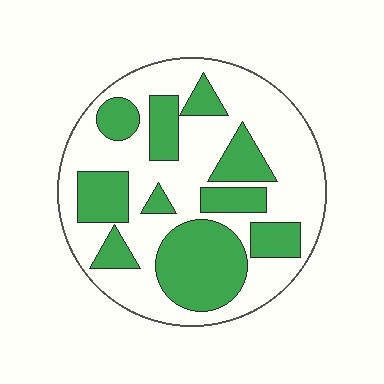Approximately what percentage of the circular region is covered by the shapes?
Approximately 40%.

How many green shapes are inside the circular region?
10.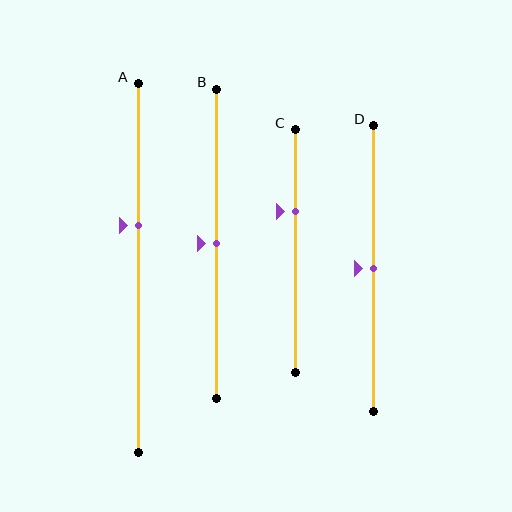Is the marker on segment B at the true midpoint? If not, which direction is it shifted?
Yes, the marker on segment B is at the true midpoint.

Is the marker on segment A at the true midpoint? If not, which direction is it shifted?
No, the marker on segment A is shifted upward by about 11% of the segment length.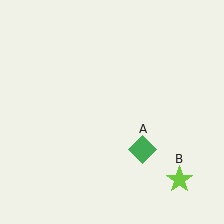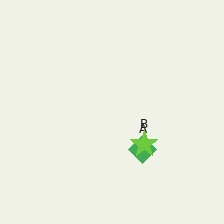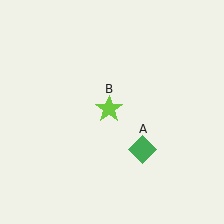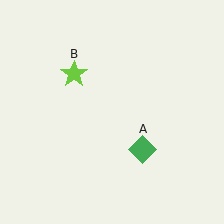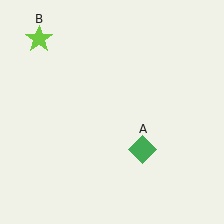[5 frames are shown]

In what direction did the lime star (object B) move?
The lime star (object B) moved up and to the left.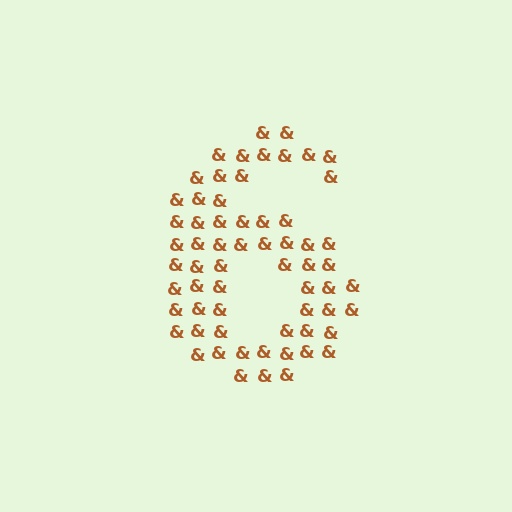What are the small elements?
The small elements are ampersands.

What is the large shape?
The large shape is the digit 6.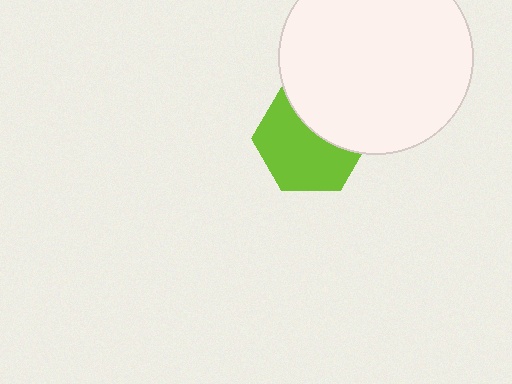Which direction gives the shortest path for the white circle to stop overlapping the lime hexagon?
Moving up gives the shortest separation.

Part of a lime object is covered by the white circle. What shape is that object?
It is a hexagon.